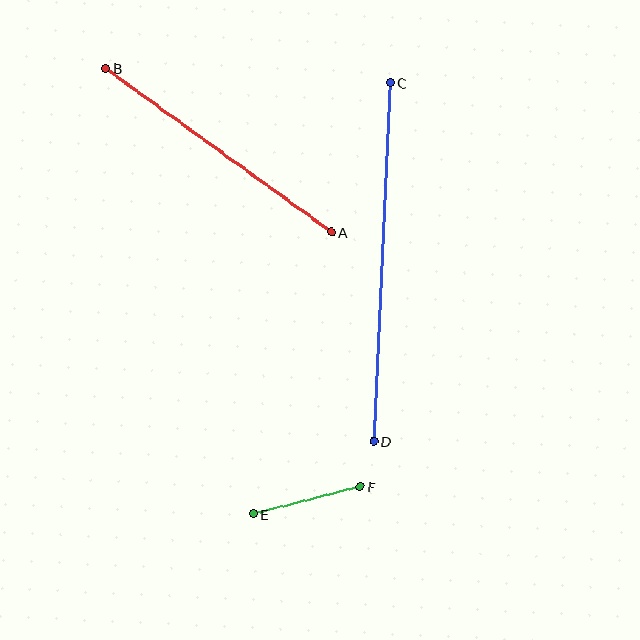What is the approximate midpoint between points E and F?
The midpoint is at approximately (307, 500) pixels.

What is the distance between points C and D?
The distance is approximately 359 pixels.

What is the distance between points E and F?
The distance is approximately 110 pixels.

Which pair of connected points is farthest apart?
Points C and D are farthest apart.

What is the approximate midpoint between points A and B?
The midpoint is at approximately (219, 150) pixels.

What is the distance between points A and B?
The distance is approximately 279 pixels.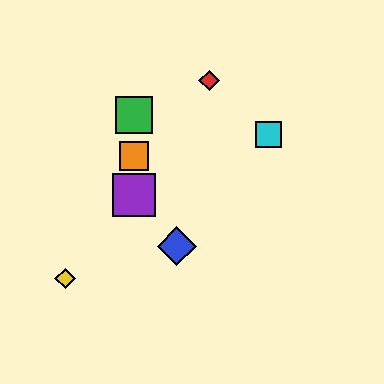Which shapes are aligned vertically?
The green square, the purple square, the orange square are aligned vertically.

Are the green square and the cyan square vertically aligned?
No, the green square is at x≈134 and the cyan square is at x≈269.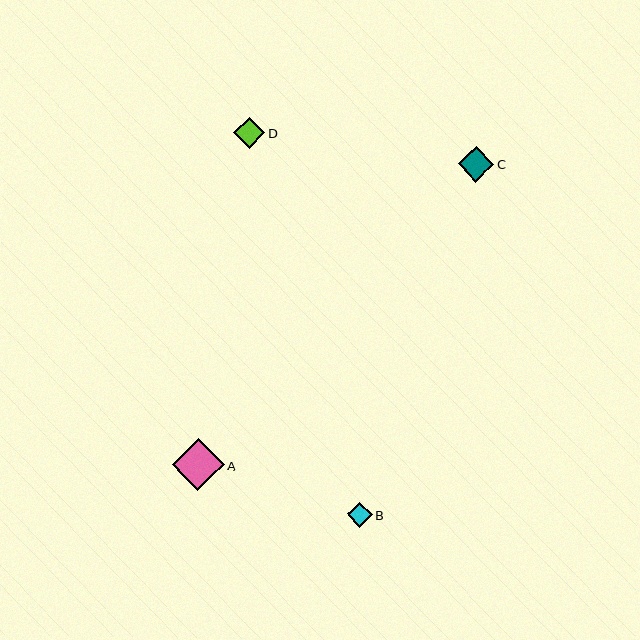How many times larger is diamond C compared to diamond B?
Diamond C is approximately 1.4 times the size of diamond B.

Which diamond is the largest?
Diamond A is the largest with a size of approximately 51 pixels.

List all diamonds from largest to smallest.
From largest to smallest: A, C, D, B.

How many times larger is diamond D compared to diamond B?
Diamond D is approximately 1.3 times the size of diamond B.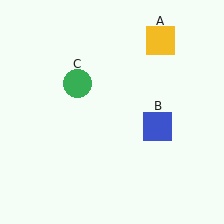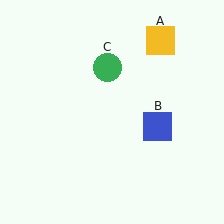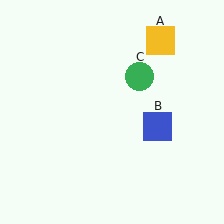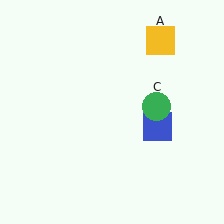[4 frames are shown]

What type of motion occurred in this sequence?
The green circle (object C) rotated clockwise around the center of the scene.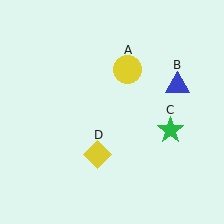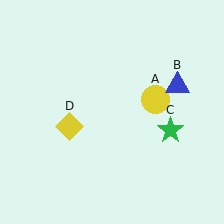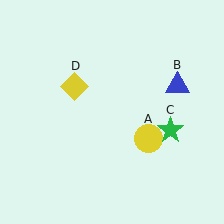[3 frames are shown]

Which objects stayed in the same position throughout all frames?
Blue triangle (object B) and green star (object C) remained stationary.